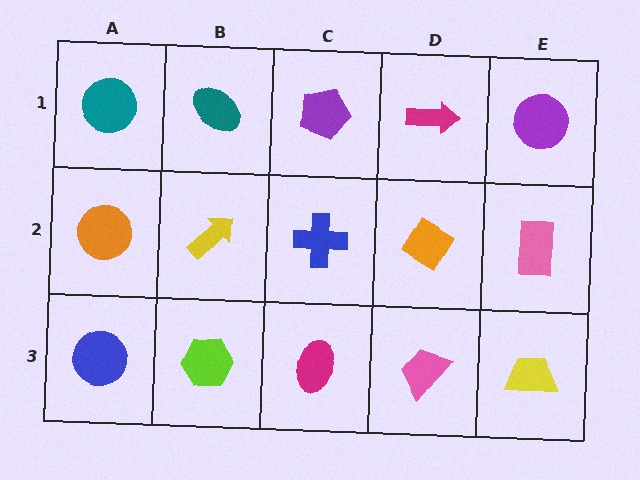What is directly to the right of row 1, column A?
A teal ellipse.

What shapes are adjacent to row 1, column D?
An orange diamond (row 2, column D), a purple pentagon (row 1, column C), a purple circle (row 1, column E).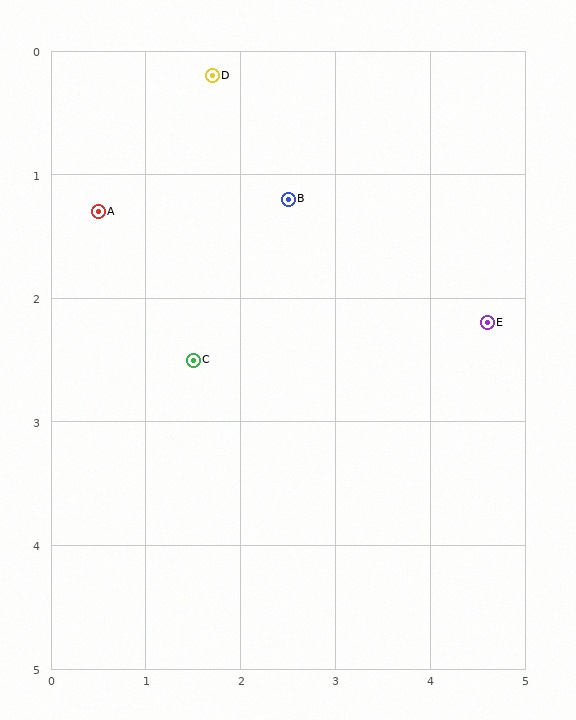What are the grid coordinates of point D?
Point D is at approximately (1.7, 0.2).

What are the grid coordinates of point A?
Point A is at approximately (0.5, 1.3).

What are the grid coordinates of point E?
Point E is at approximately (4.6, 2.2).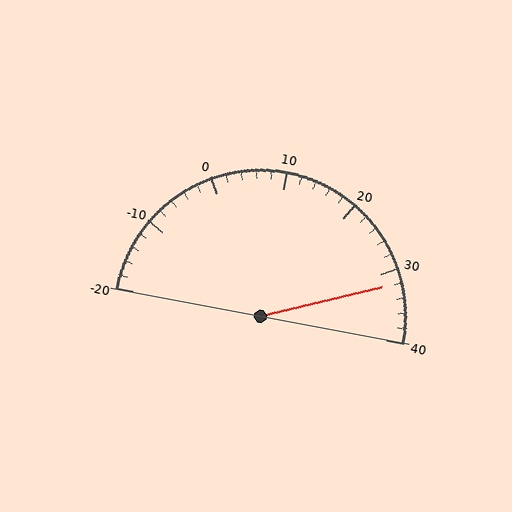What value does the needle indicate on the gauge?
The needle indicates approximately 32.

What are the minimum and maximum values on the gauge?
The gauge ranges from -20 to 40.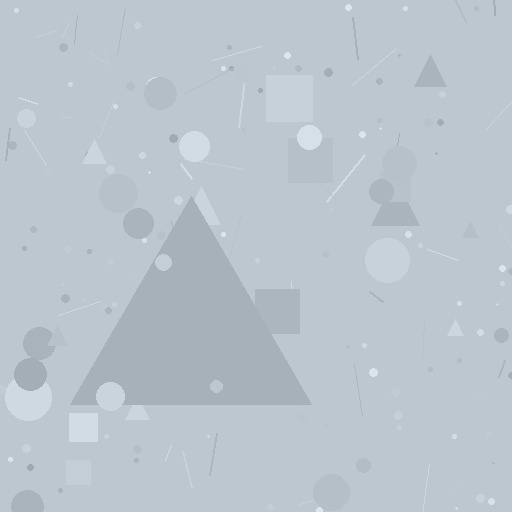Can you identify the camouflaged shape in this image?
The camouflaged shape is a triangle.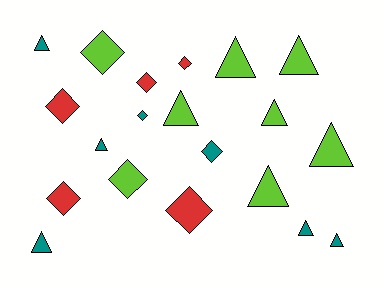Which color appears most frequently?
Lime, with 8 objects.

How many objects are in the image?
There are 20 objects.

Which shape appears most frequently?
Triangle, with 11 objects.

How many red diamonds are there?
There are 5 red diamonds.